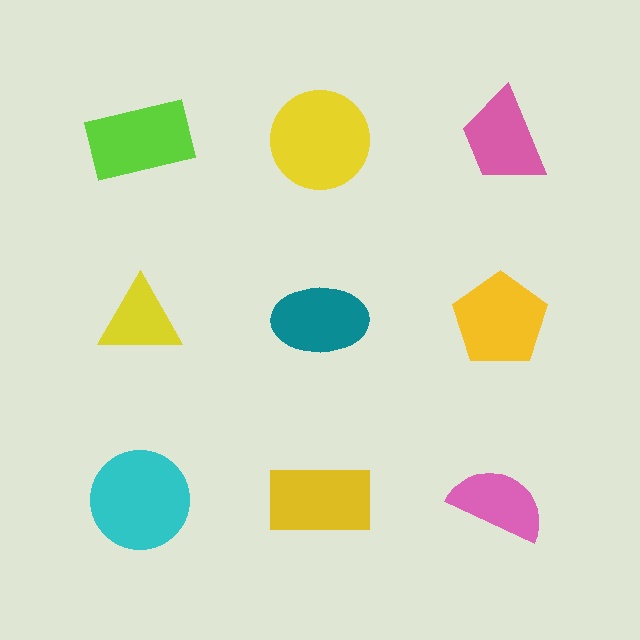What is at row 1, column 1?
A lime rectangle.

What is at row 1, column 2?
A yellow circle.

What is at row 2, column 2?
A teal ellipse.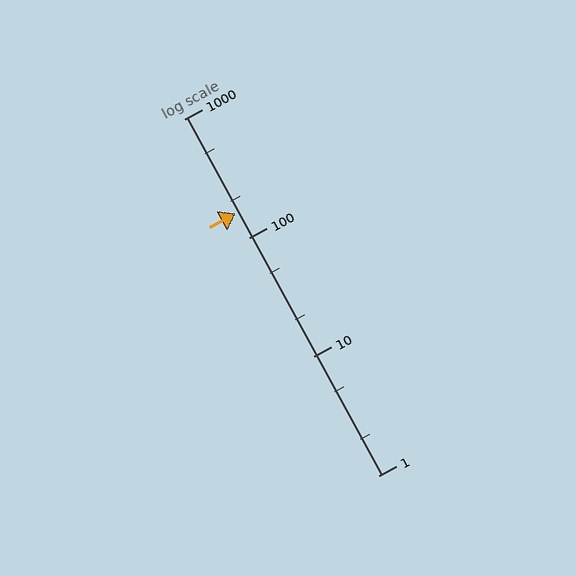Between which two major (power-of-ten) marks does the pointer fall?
The pointer is between 100 and 1000.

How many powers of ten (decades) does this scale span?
The scale spans 3 decades, from 1 to 1000.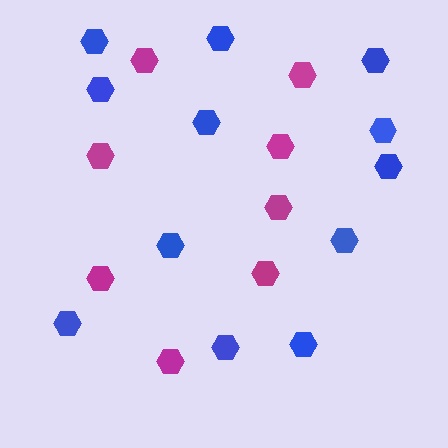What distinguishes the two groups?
There are 2 groups: one group of magenta hexagons (8) and one group of blue hexagons (12).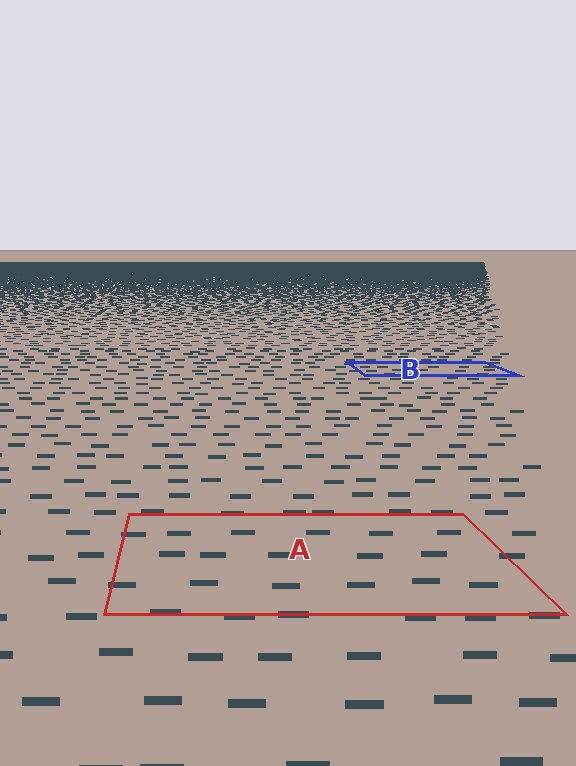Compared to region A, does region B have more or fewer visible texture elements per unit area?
Region B has more texture elements per unit area — they are packed more densely because it is farther away.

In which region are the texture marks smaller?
The texture marks are smaller in region B, because it is farther away.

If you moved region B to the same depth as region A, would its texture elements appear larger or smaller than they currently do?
They would appear larger. At a closer depth, the same texture elements are projected at a bigger on-screen size.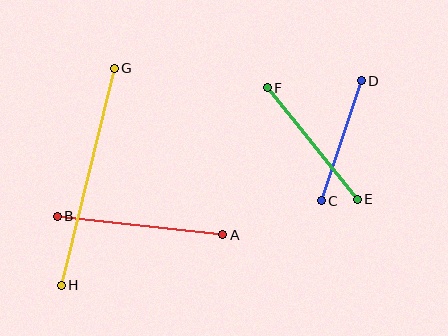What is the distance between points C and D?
The distance is approximately 126 pixels.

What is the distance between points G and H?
The distance is approximately 223 pixels.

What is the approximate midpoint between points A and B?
The midpoint is at approximately (140, 225) pixels.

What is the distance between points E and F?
The distance is approximately 143 pixels.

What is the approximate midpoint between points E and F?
The midpoint is at approximately (312, 144) pixels.